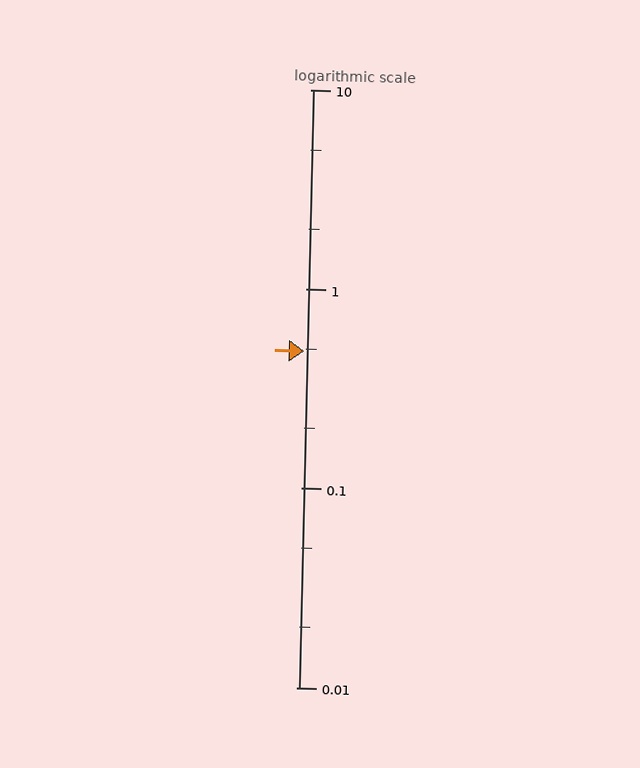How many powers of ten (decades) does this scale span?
The scale spans 3 decades, from 0.01 to 10.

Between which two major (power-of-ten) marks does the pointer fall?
The pointer is between 0.1 and 1.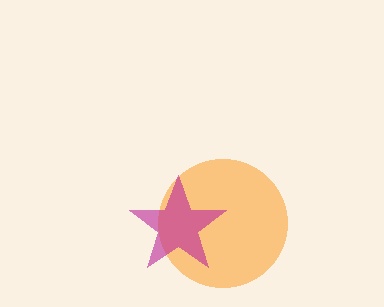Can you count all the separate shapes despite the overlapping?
Yes, there are 2 separate shapes.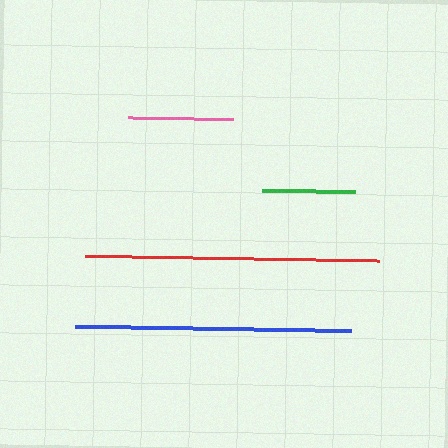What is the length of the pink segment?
The pink segment is approximately 105 pixels long.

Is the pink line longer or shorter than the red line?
The red line is longer than the pink line.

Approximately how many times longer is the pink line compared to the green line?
The pink line is approximately 1.1 times the length of the green line.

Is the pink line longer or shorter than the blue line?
The blue line is longer than the pink line.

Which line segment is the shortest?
The green line is the shortest at approximately 93 pixels.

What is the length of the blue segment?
The blue segment is approximately 276 pixels long.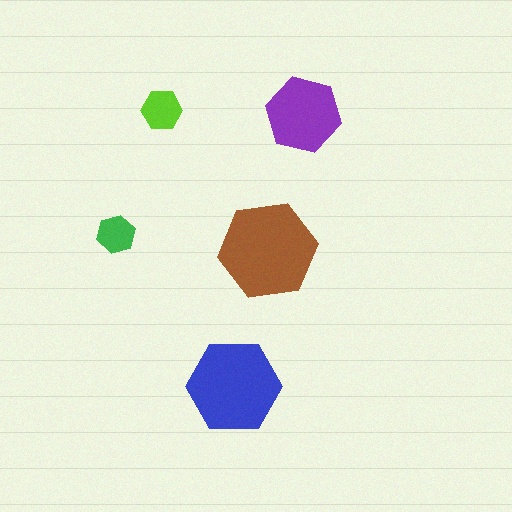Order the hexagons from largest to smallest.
the brown one, the blue one, the purple one, the lime one, the green one.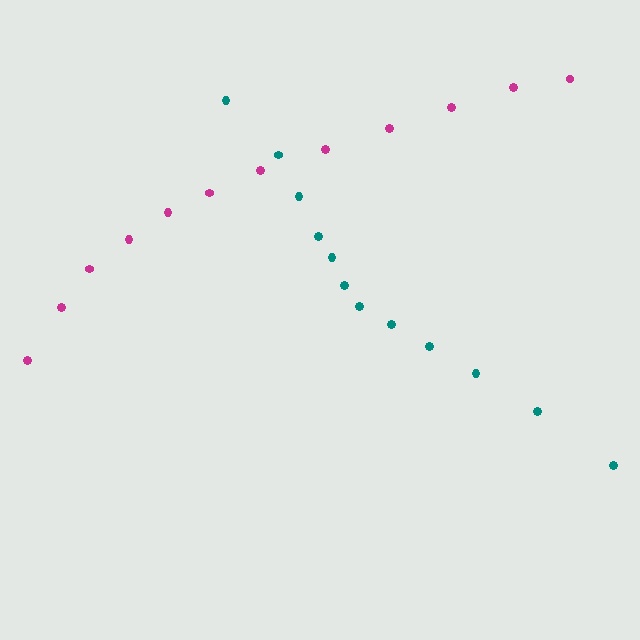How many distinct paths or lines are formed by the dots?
There are 2 distinct paths.